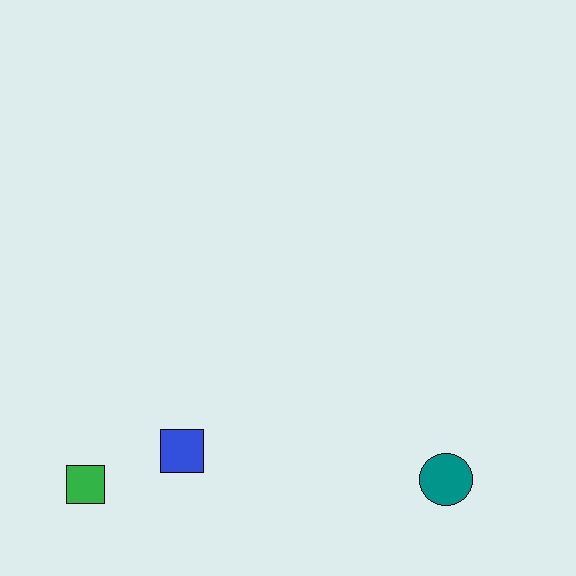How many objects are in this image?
There are 3 objects.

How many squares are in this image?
There are 2 squares.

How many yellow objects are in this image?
There are no yellow objects.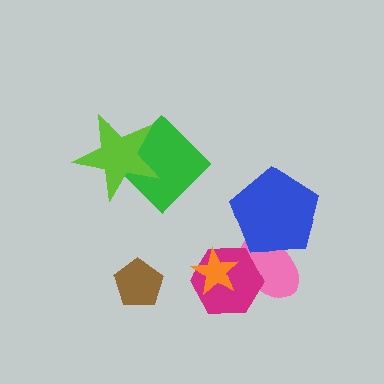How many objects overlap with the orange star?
2 objects overlap with the orange star.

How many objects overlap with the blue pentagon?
1 object overlaps with the blue pentagon.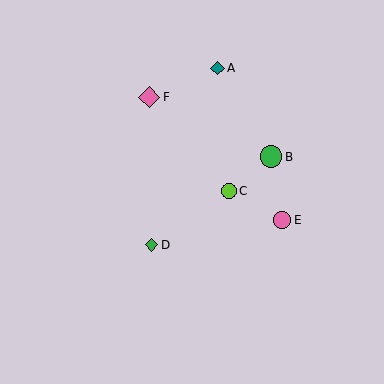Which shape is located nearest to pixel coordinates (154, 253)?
The green diamond (labeled D) at (152, 245) is nearest to that location.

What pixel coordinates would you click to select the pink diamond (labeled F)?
Click at (149, 97) to select the pink diamond F.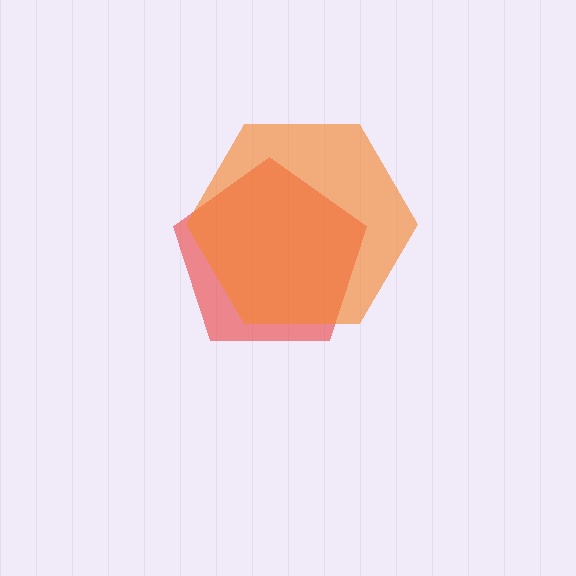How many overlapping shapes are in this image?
There are 2 overlapping shapes in the image.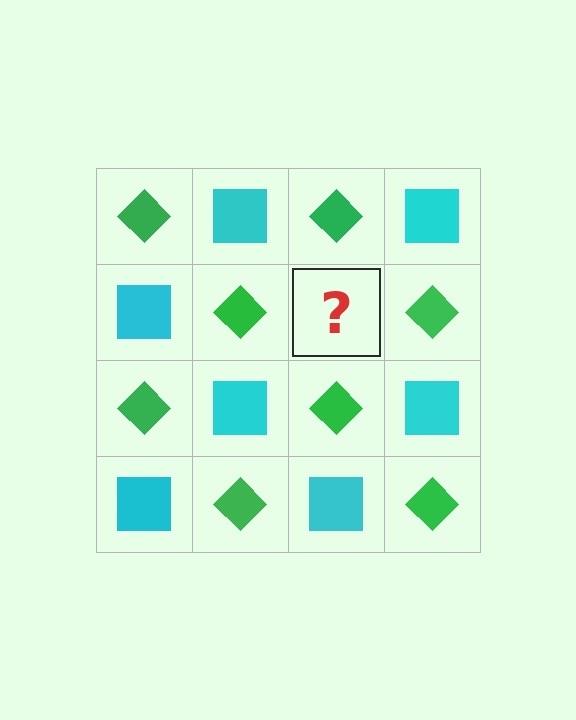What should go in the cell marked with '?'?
The missing cell should contain a cyan square.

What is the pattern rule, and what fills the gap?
The rule is that it alternates green diamond and cyan square in a checkerboard pattern. The gap should be filled with a cyan square.